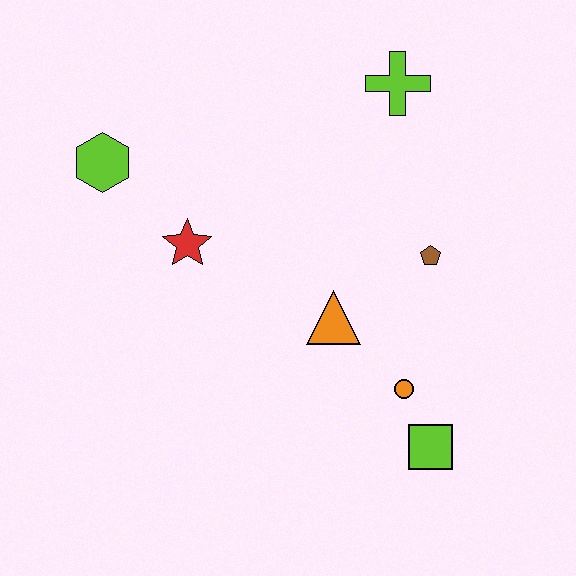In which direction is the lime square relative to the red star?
The lime square is to the right of the red star.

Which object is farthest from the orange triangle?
The lime hexagon is farthest from the orange triangle.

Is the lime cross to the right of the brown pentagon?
No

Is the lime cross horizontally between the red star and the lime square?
Yes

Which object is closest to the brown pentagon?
The orange triangle is closest to the brown pentagon.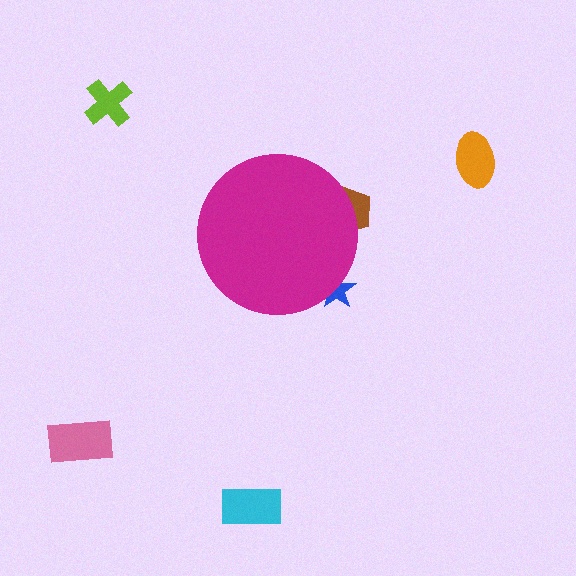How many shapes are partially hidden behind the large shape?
2 shapes are partially hidden.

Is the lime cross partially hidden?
No, the lime cross is fully visible.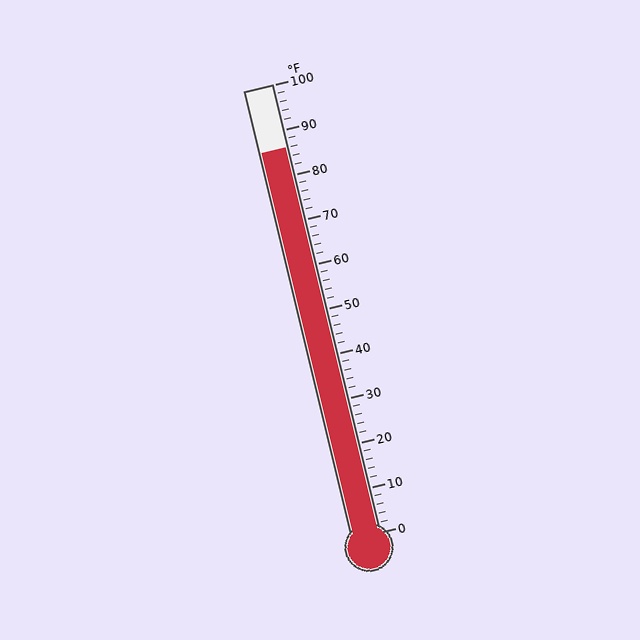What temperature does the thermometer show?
The thermometer shows approximately 86°F.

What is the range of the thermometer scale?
The thermometer scale ranges from 0°F to 100°F.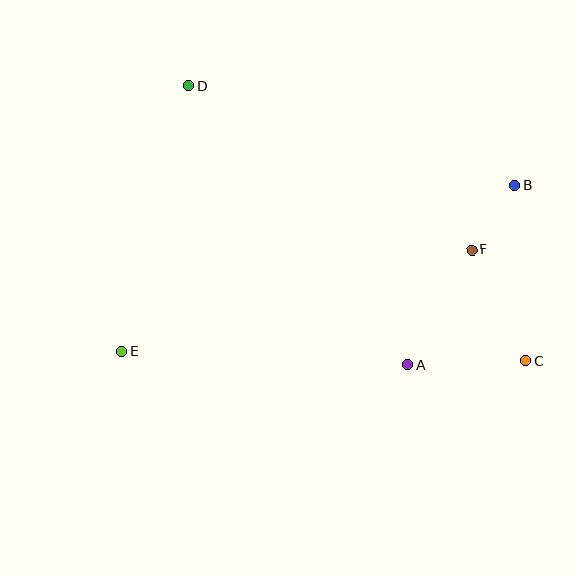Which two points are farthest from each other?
Points C and D are farthest from each other.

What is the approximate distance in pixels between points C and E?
The distance between C and E is approximately 405 pixels.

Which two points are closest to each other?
Points B and F are closest to each other.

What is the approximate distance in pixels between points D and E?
The distance between D and E is approximately 274 pixels.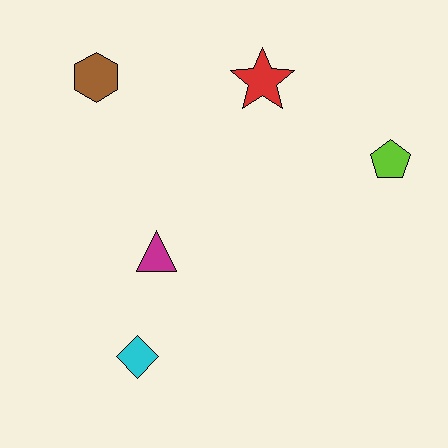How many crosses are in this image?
There are no crosses.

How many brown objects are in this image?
There is 1 brown object.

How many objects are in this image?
There are 5 objects.